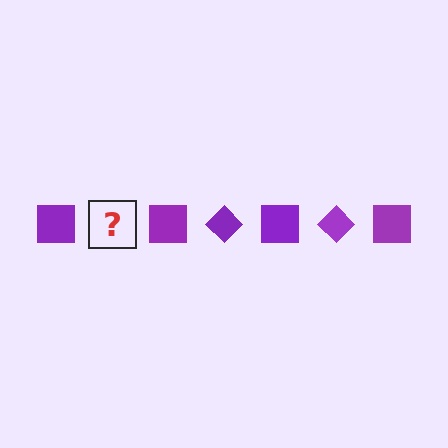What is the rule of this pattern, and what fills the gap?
The rule is that the pattern cycles through square, diamond shapes in purple. The gap should be filled with a purple diamond.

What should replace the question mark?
The question mark should be replaced with a purple diamond.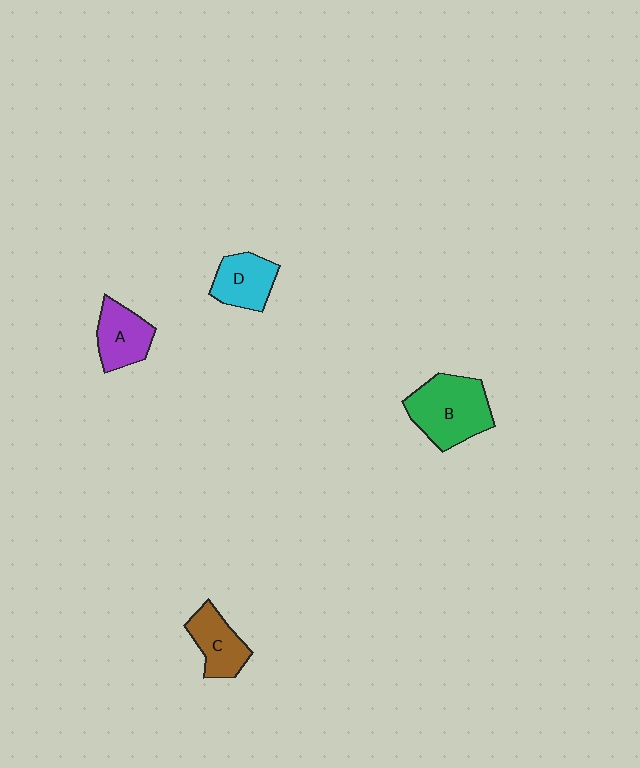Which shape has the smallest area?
Shape C (brown).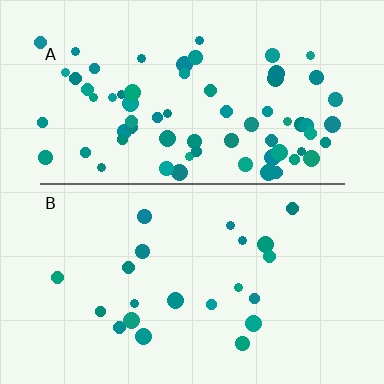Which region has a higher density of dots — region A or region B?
A (the top).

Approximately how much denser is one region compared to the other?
Approximately 3.3× — region A over region B.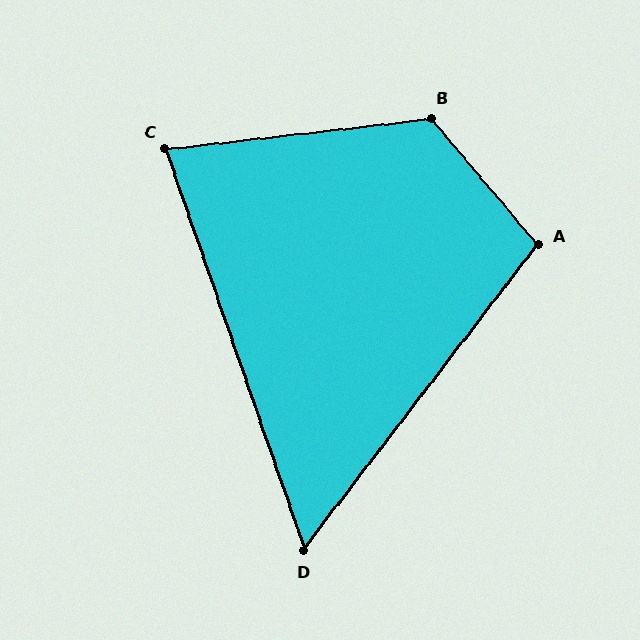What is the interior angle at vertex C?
Approximately 78 degrees (acute).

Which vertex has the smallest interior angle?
D, at approximately 57 degrees.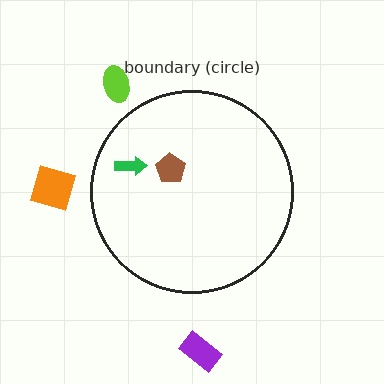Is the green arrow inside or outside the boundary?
Inside.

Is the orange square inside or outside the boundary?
Outside.